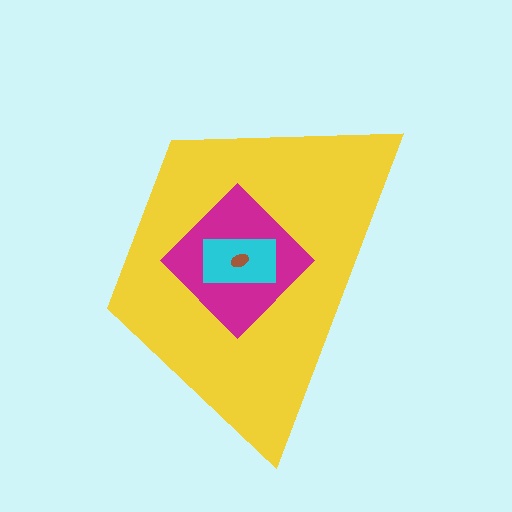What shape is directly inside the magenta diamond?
The cyan rectangle.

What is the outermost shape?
The yellow trapezoid.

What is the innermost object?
The brown ellipse.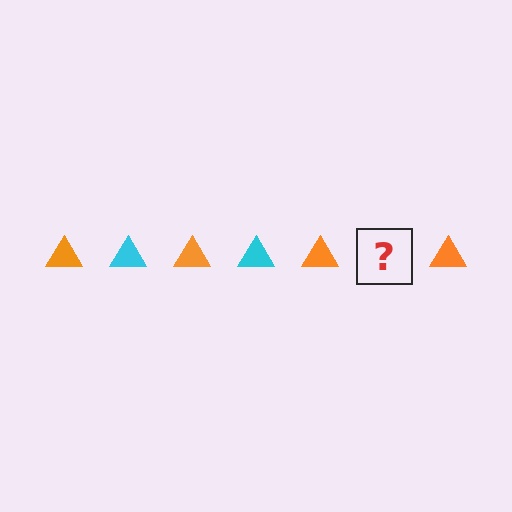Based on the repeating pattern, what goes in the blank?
The blank should be a cyan triangle.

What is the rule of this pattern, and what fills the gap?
The rule is that the pattern cycles through orange, cyan triangles. The gap should be filled with a cyan triangle.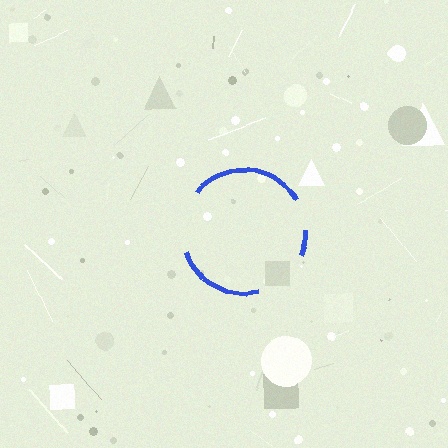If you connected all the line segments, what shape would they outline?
They would outline a circle.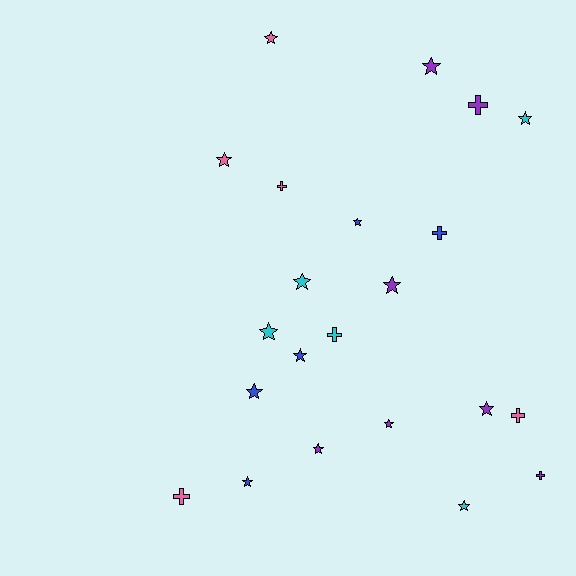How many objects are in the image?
There are 22 objects.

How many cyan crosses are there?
There is 1 cyan cross.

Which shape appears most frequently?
Star, with 15 objects.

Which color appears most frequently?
Purple, with 7 objects.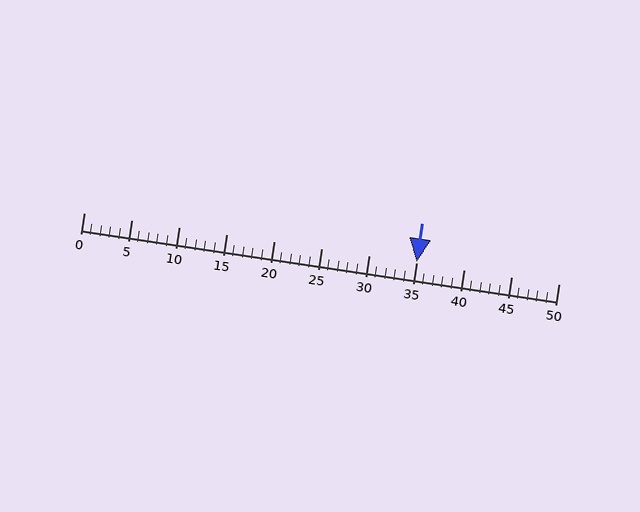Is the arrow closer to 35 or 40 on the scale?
The arrow is closer to 35.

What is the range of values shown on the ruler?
The ruler shows values from 0 to 50.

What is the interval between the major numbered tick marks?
The major tick marks are spaced 5 units apart.